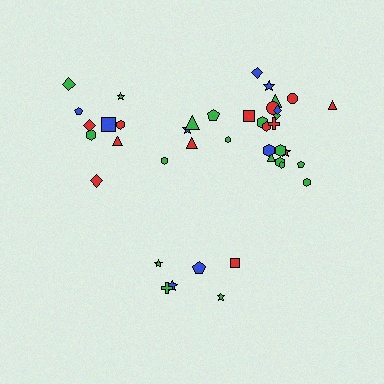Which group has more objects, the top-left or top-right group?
The top-right group.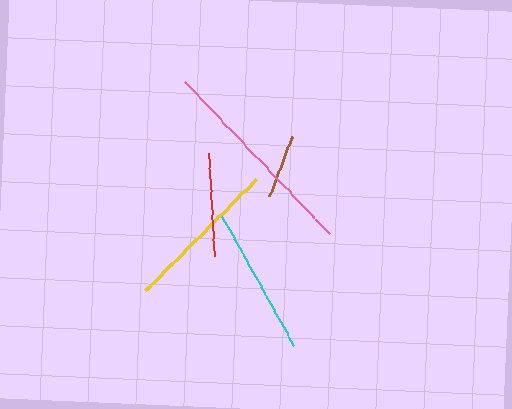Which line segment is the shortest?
The brown line is the shortest at approximately 63 pixels.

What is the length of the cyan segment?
The cyan segment is approximately 147 pixels long.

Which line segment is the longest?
The pink line is the longest at approximately 210 pixels.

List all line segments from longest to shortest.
From longest to shortest: pink, yellow, cyan, red, brown.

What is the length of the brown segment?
The brown segment is approximately 63 pixels long.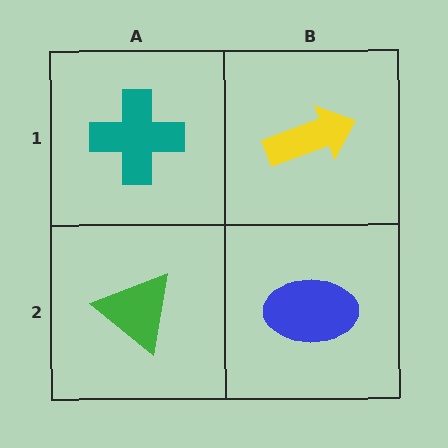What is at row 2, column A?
A green triangle.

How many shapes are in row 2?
2 shapes.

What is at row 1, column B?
A yellow arrow.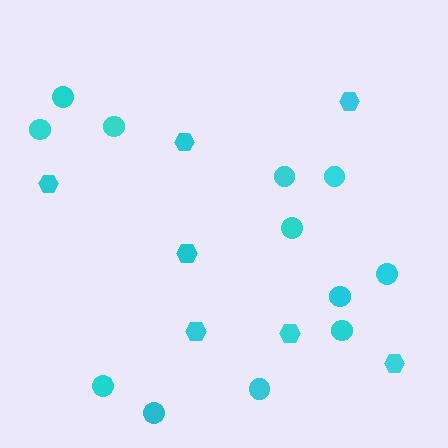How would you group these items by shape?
There are 2 groups: one group of hexagons (7) and one group of circles (12).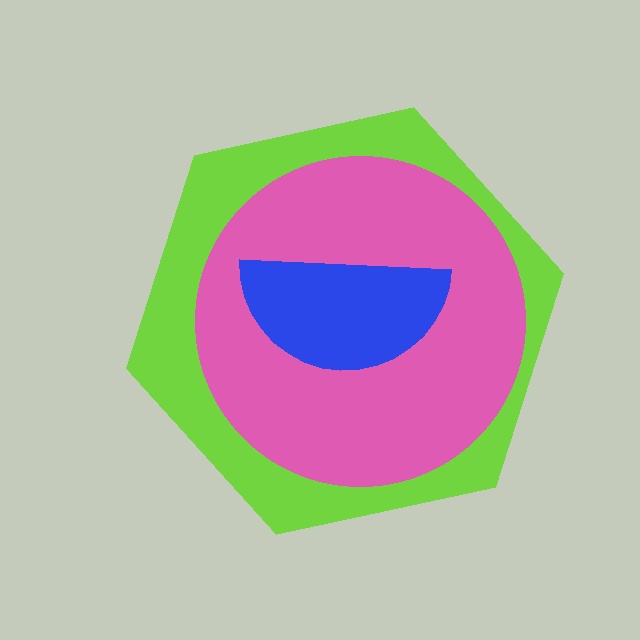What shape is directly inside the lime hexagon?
The pink circle.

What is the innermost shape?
The blue semicircle.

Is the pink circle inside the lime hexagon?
Yes.